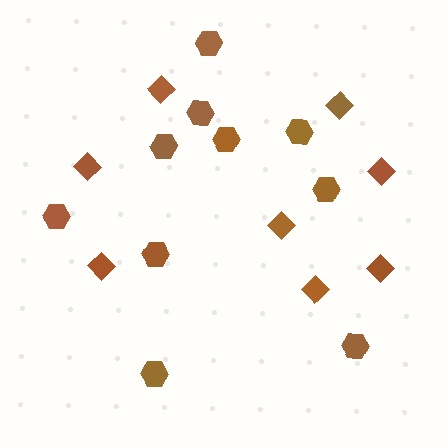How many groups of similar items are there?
There are 2 groups: one group of diamonds (8) and one group of hexagons (10).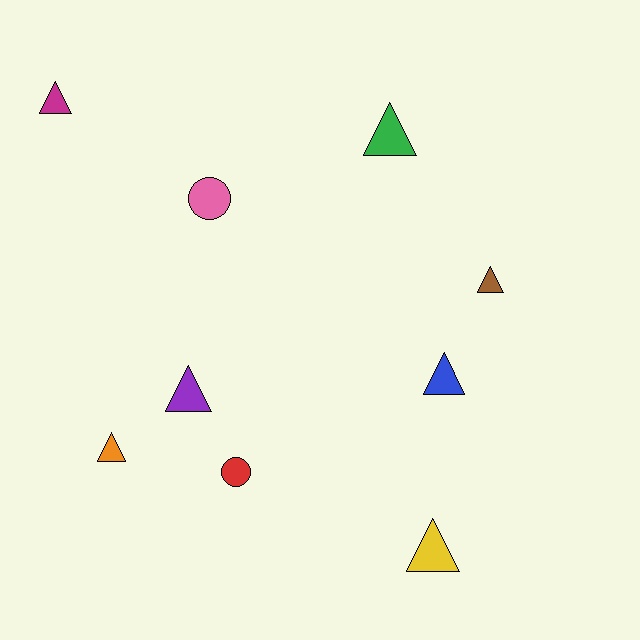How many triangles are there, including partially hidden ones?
There are 7 triangles.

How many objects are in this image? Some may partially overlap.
There are 9 objects.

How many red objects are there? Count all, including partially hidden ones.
There is 1 red object.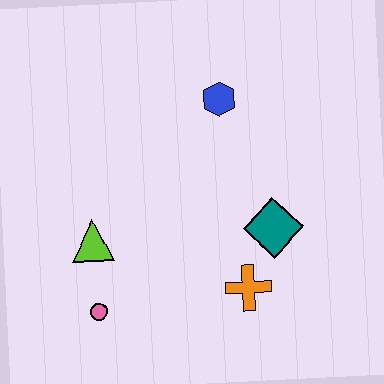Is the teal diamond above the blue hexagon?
No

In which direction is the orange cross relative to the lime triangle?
The orange cross is to the right of the lime triangle.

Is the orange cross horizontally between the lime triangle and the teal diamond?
Yes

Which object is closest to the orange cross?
The teal diamond is closest to the orange cross.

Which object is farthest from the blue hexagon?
The pink circle is farthest from the blue hexagon.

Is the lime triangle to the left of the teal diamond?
Yes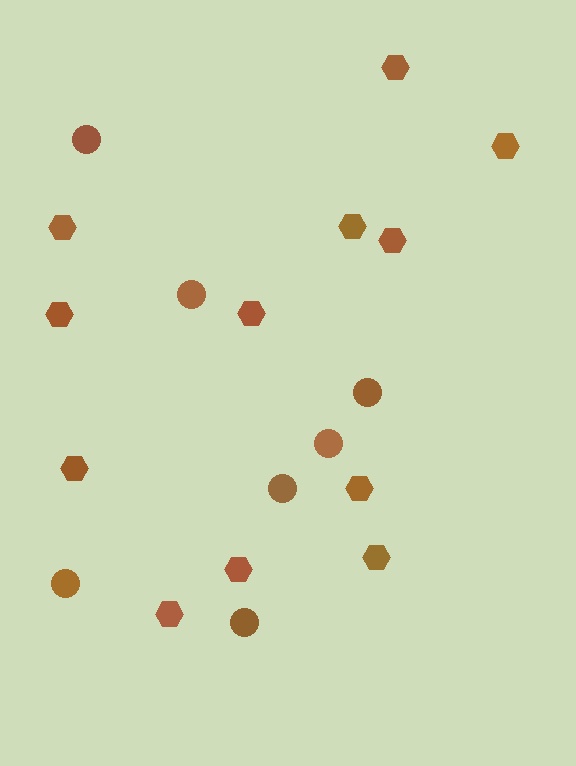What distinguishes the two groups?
There are 2 groups: one group of hexagons (12) and one group of circles (7).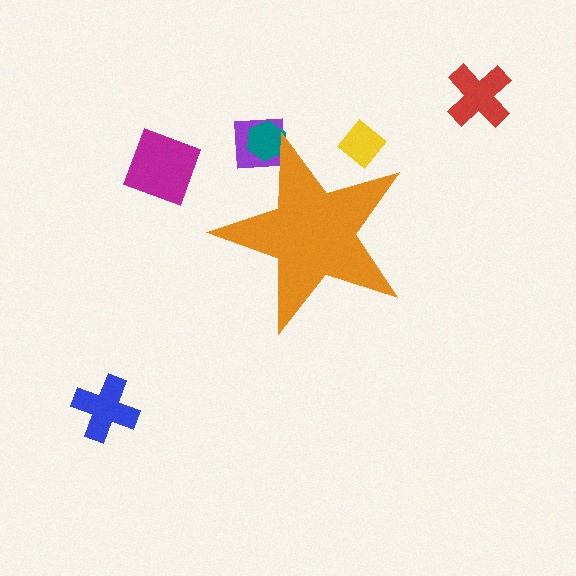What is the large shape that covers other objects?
An orange star.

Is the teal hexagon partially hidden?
Yes, the teal hexagon is partially hidden behind the orange star.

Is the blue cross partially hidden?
No, the blue cross is fully visible.